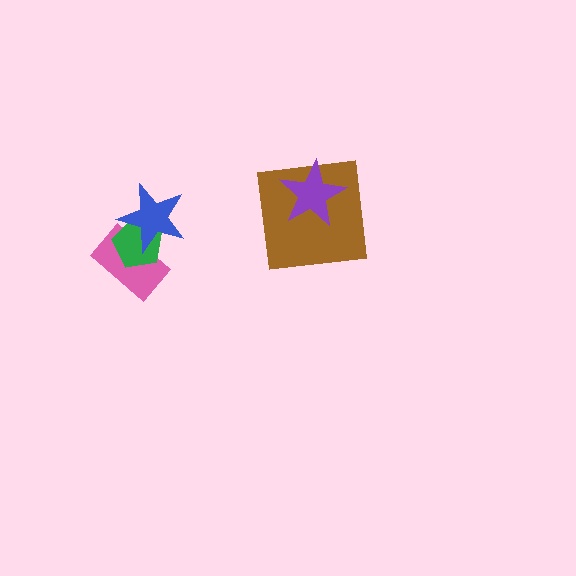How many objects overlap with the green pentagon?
2 objects overlap with the green pentagon.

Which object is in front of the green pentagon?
The blue star is in front of the green pentagon.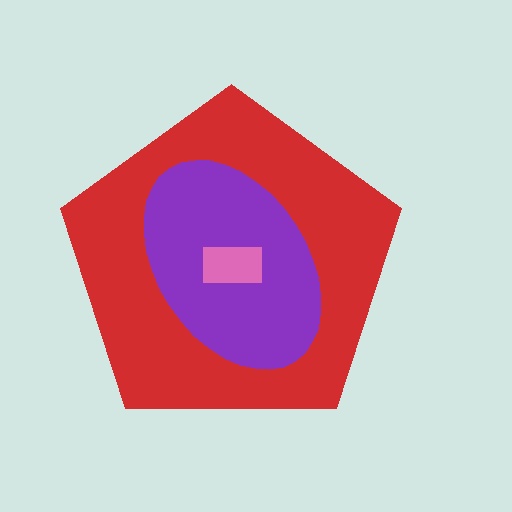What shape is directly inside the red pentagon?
The purple ellipse.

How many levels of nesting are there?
3.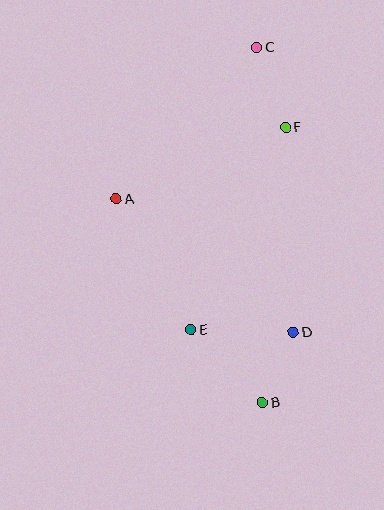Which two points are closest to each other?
Points B and D are closest to each other.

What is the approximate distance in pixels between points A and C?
The distance between A and C is approximately 206 pixels.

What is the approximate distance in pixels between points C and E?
The distance between C and E is approximately 290 pixels.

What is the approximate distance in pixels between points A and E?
The distance between A and E is approximately 151 pixels.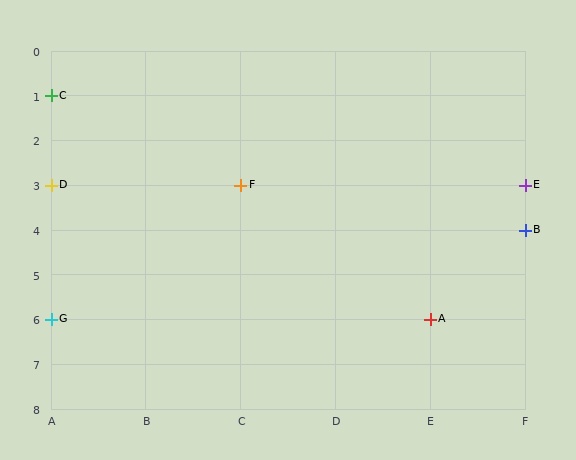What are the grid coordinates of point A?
Point A is at grid coordinates (E, 6).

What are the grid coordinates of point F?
Point F is at grid coordinates (C, 3).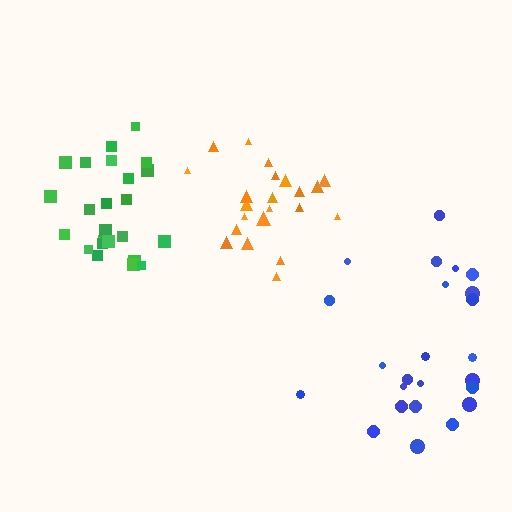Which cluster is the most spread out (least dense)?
Blue.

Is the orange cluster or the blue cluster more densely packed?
Orange.